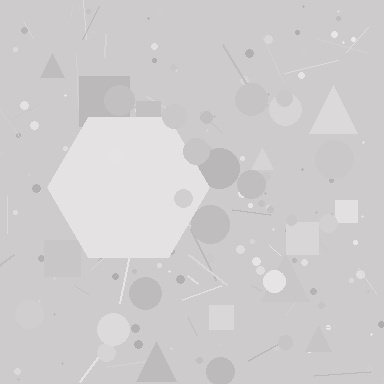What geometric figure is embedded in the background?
A hexagon is embedded in the background.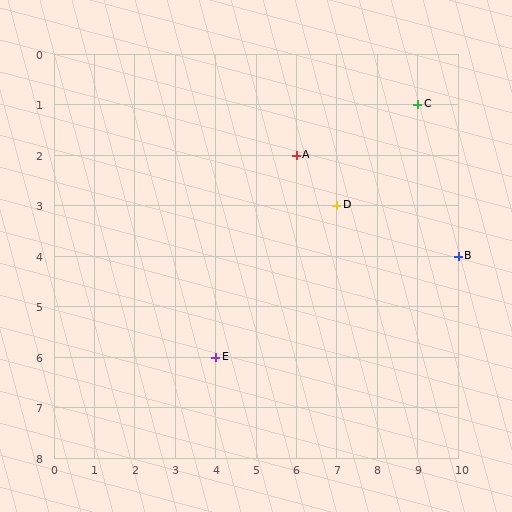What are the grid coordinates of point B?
Point B is at grid coordinates (10, 4).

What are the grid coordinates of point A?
Point A is at grid coordinates (6, 2).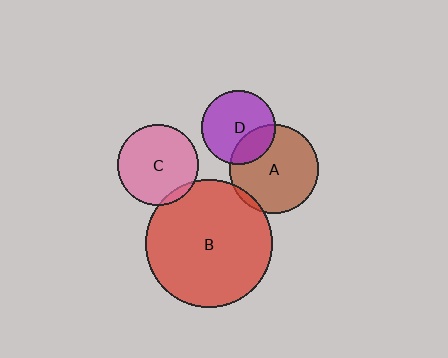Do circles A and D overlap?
Yes.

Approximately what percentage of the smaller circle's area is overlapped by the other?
Approximately 25%.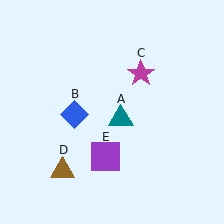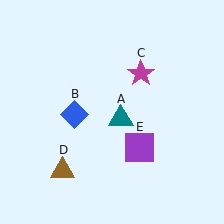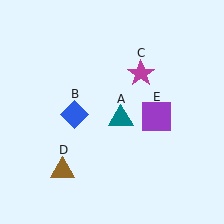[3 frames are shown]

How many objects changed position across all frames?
1 object changed position: purple square (object E).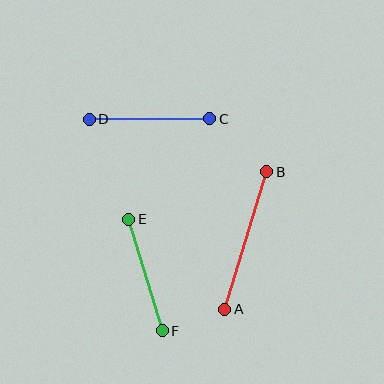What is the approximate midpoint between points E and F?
The midpoint is at approximately (146, 275) pixels.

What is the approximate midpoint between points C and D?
The midpoint is at approximately (150, 119) pixels.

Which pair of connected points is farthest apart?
Points A and B are farthest apart.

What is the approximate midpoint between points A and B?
The midpoint is at approximately (246, 240) pixels.